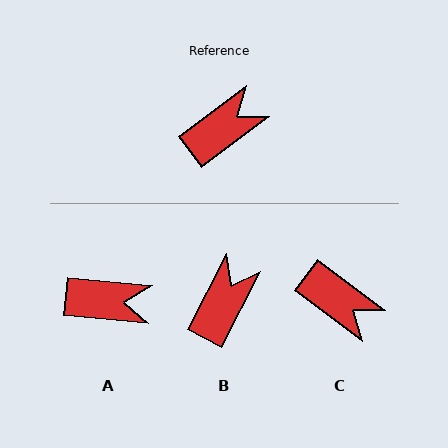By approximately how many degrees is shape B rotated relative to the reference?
Approximately 26 degrees counter-clockwise.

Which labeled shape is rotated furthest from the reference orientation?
C, about 73 degrees away.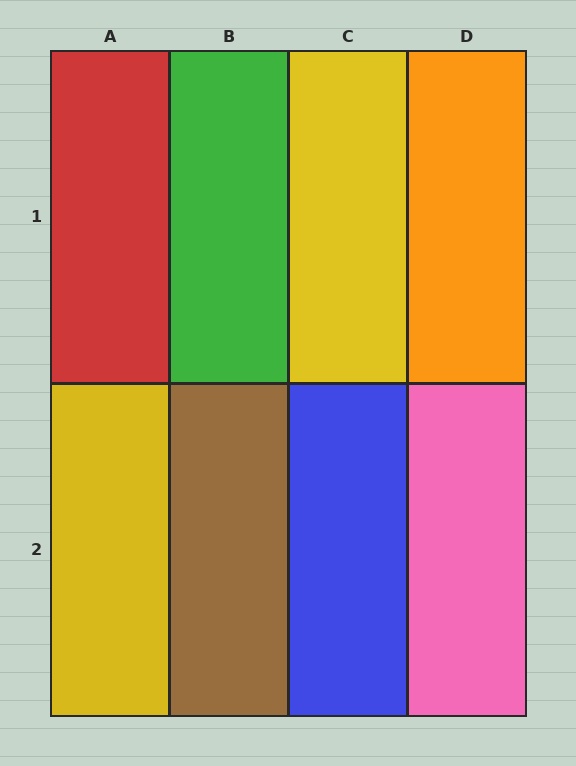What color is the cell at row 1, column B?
Green.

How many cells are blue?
1 cell is blue.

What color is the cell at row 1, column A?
Red.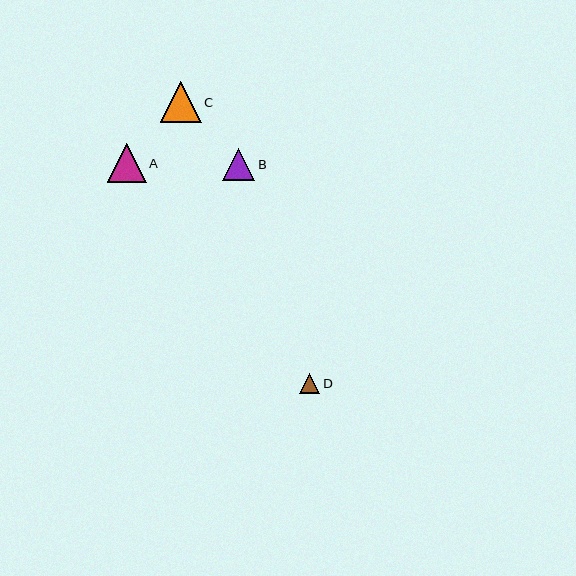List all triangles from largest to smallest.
From largest to smallest: C, A, B, D.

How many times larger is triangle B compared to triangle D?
Triangle B is approximately 1.6 times the size of triangle D.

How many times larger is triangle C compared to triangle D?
Triangle C is approximately 2.0 times the size of triangle D.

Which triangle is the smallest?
Triangle D is the smallest with a size of approximately 20 pixels.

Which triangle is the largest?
Triangle C is the largest with a size of approximately 41 pixels.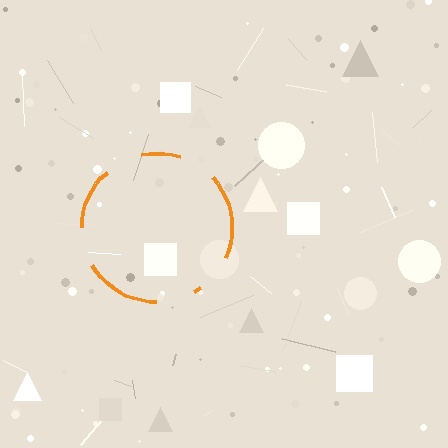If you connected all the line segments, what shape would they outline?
They would outline a circle.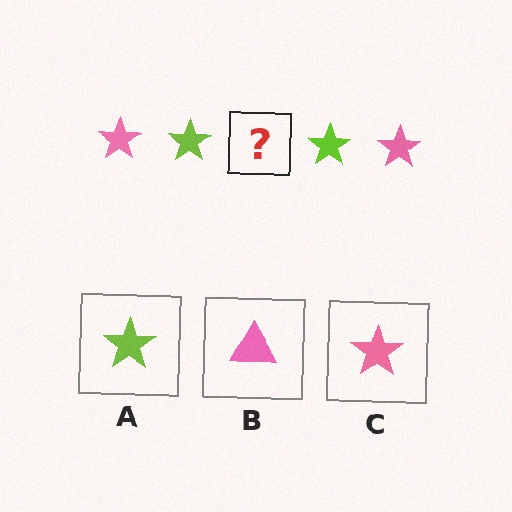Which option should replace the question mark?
Option C.